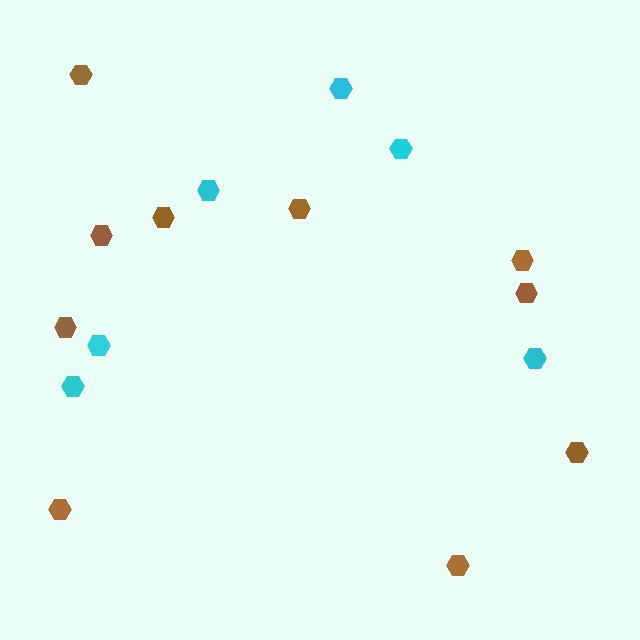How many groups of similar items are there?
There are 2 groups: one group of brown hexagons (10) and one group of cyan hexagons (6).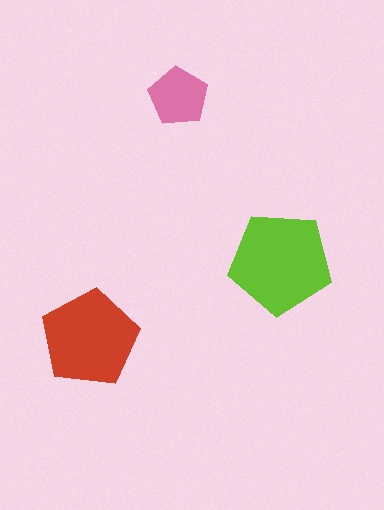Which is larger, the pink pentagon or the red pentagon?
The red one.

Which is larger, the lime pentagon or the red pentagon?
The lime one.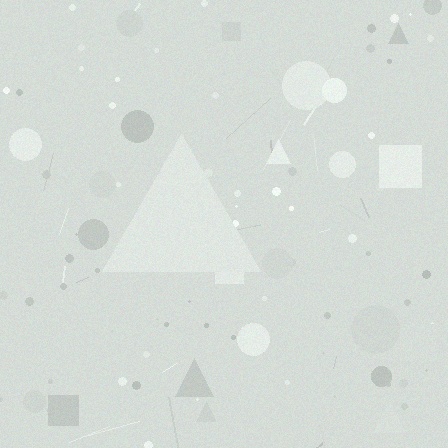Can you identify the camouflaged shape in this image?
The camouflaged shape is a triangle.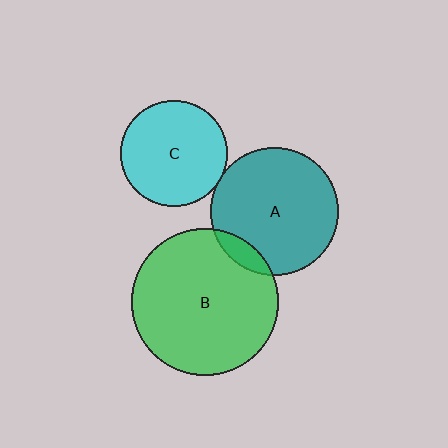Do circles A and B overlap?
Yes.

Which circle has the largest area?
Circle B (green).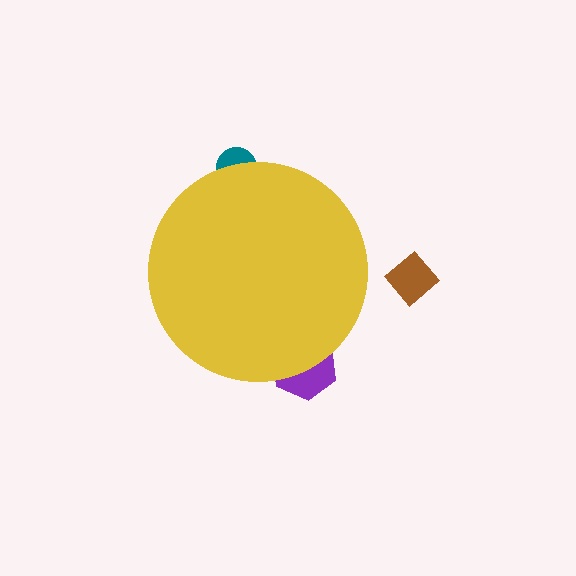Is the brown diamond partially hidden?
No, the brown diamond is fully visible.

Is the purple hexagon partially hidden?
Yes, the purple hexagon is partially hidden behind the yellow circle.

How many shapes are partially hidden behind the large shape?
2 shapes are partially hidden.